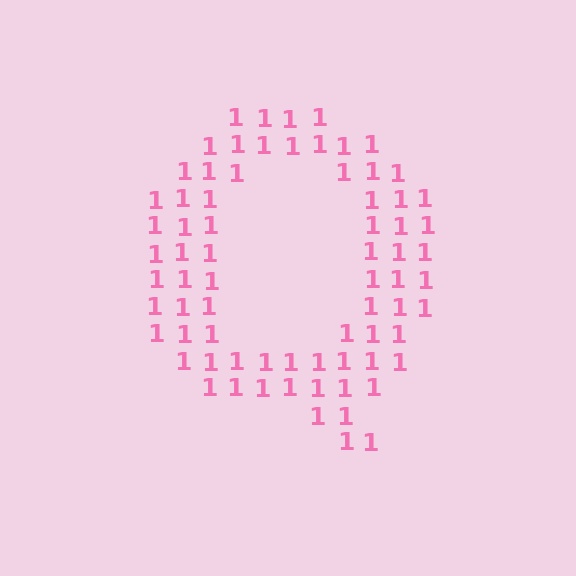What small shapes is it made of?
It is made of small digit 1's.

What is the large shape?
The large shape is the letter Q.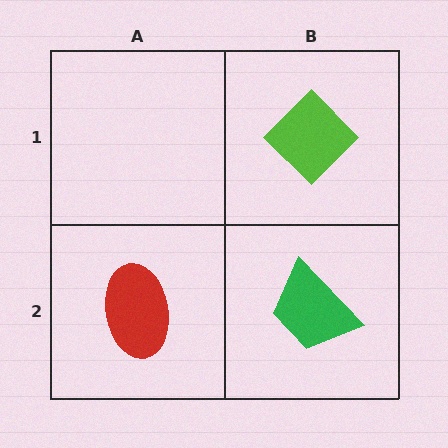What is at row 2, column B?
A green trapezoid.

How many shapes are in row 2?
2 shapes.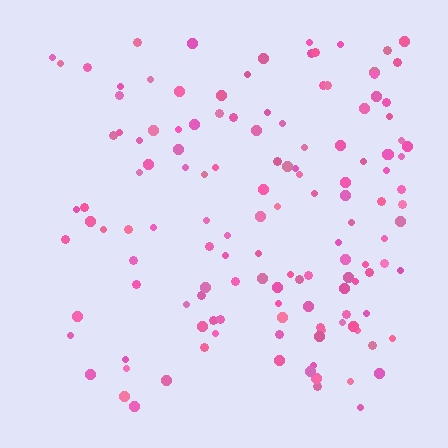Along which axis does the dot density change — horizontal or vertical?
Horizontal.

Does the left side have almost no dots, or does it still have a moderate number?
Still a moderate number, just noticeably fewer than the right.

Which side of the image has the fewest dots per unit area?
The left.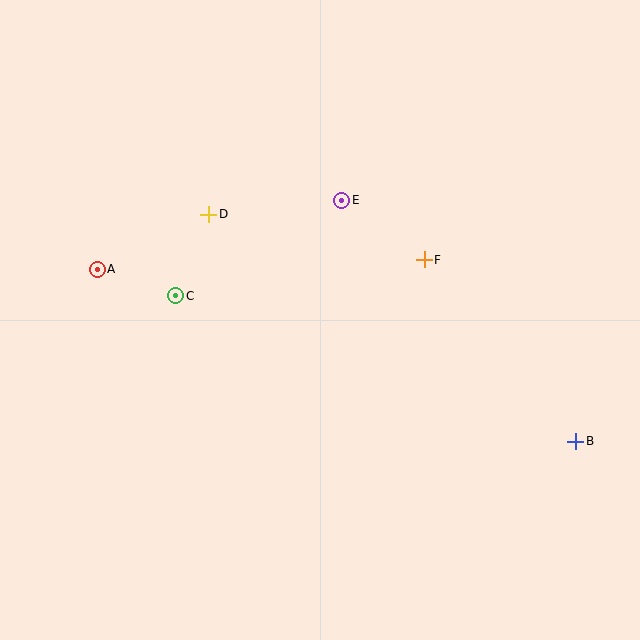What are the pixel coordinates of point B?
Point B is at (576, 441).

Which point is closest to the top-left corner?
Point A is closest to the top-left corner.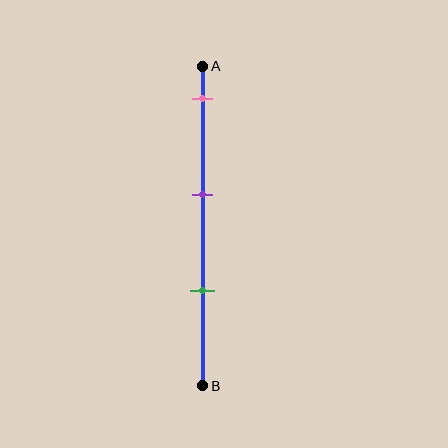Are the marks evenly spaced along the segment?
Yes, the marks are approximately evenly spaced.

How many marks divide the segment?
There are 3 marks dividing the segment.